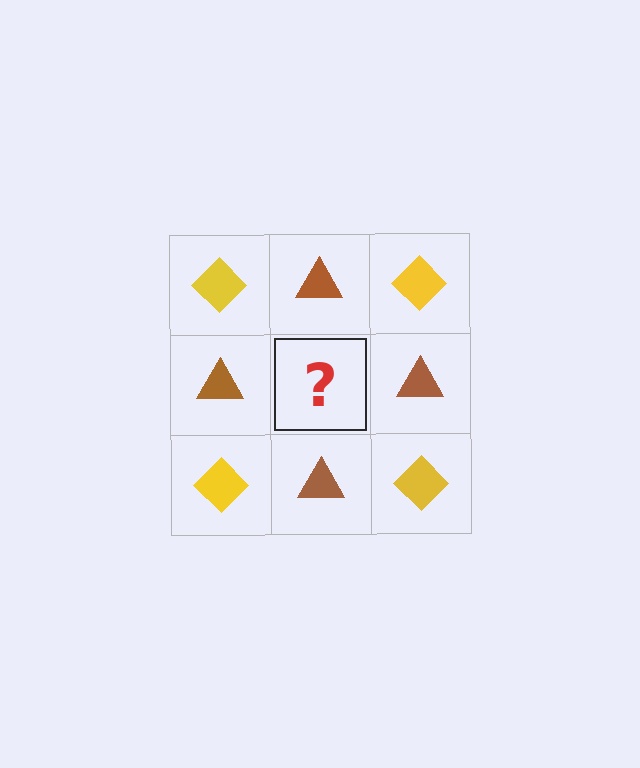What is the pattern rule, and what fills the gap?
The rule is that it alternates yellow diamond and brown triangle in a checkerboard pattern. The gap should be filled with a yellow diamond.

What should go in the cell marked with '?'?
The missing cell should contain a yellow diamond.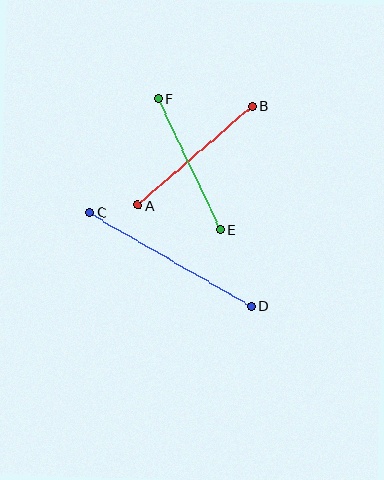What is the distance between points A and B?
The distance is approximately 151 pixels.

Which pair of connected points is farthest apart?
Points C and D are farthest apart.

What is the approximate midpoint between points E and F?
The midpoint is at approximately (189, 164) pixels.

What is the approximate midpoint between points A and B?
The midpoint is at approximately (195, 156) pixels.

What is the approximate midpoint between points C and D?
The midpoint is at approximately (170, 259) pixels.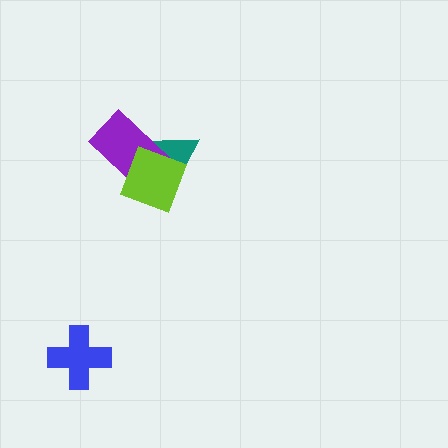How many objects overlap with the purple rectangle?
2 objects overlap with the purple rectangle.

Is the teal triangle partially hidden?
Yes, it is partially covered by another shape.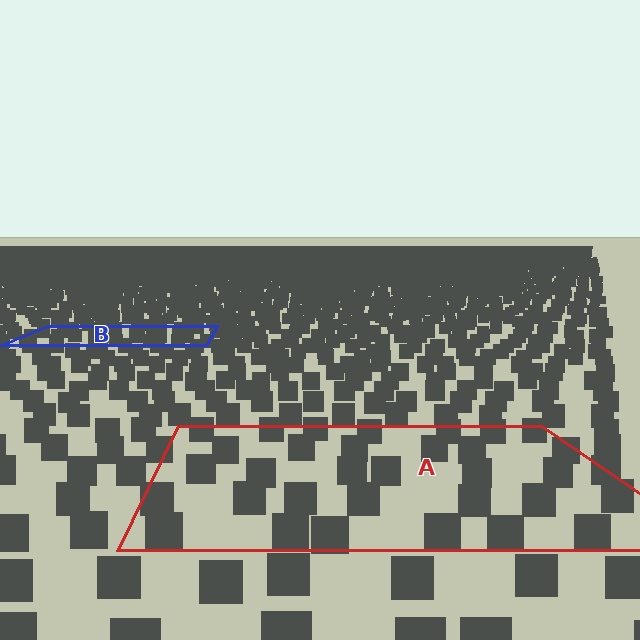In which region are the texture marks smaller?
The texture marks are smaller in region B, because it is farther away.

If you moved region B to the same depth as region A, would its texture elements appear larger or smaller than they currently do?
They would appear larger. At a closer depth, the same texture elements are projected at a bigger on-screen size.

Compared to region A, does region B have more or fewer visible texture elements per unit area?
Region B has more texture elements per unit area — they are packed more densely because it is farther away.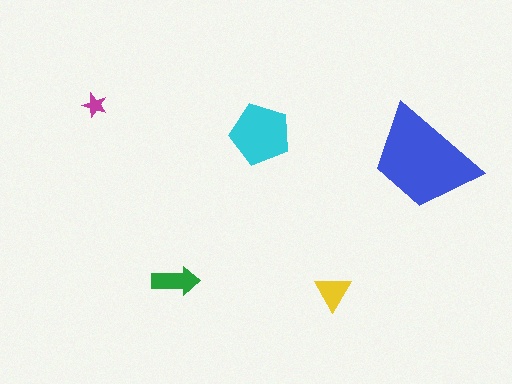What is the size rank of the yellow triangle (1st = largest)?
4th.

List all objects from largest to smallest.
The blue trapezoid, the cyan pentagon, the green arrow, the yellow triangle, the magenta star.